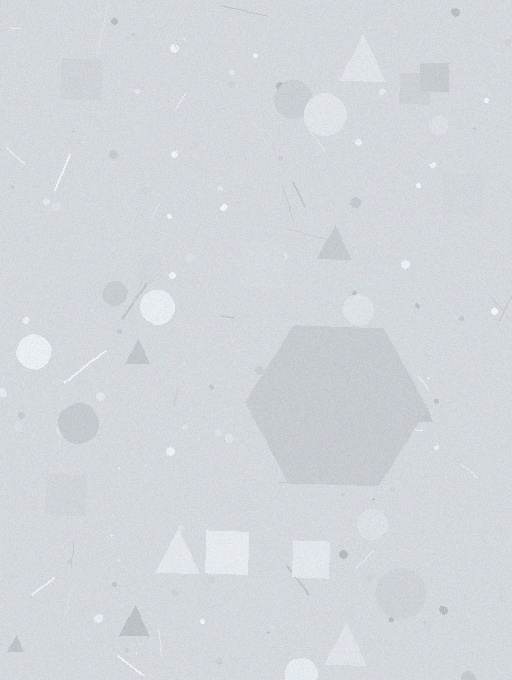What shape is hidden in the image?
A hexagon is hidden in the image.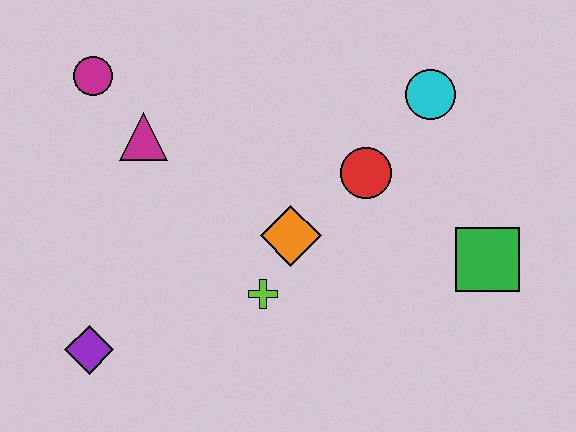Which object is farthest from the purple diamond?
The cyan circle is farthest from the purple diamond.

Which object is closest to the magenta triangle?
The magenta circle is closest to the magenta triangle.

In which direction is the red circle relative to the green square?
The red circle is to the left of the green square.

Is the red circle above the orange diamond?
Yes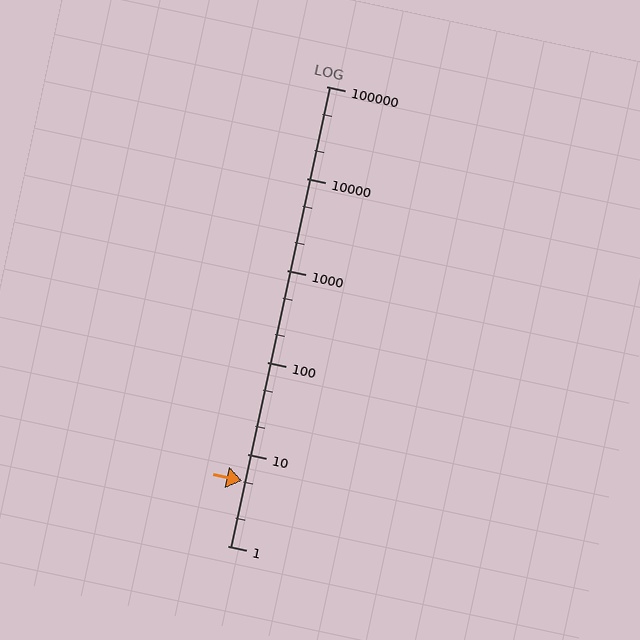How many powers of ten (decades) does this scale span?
The scale spans 5 decades, from 1 to 100000.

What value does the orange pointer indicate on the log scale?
The pointer indicates approximately 5.1.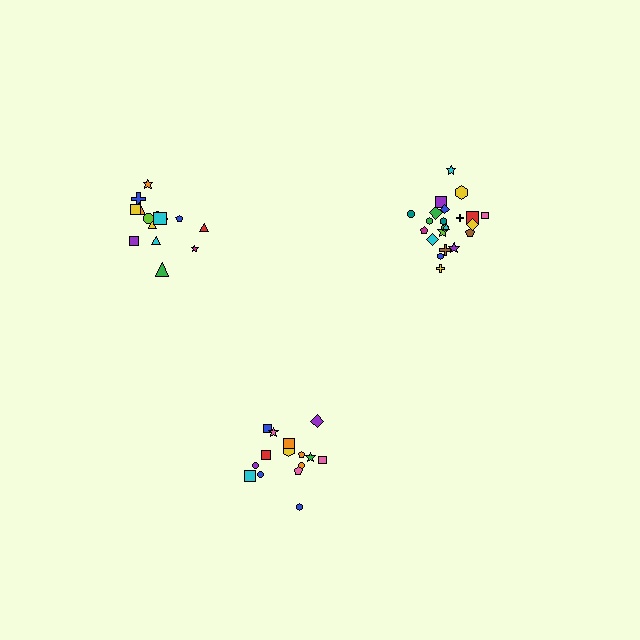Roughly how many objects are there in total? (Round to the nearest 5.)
Roughly 50 objects in total.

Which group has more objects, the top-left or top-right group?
The top-right group.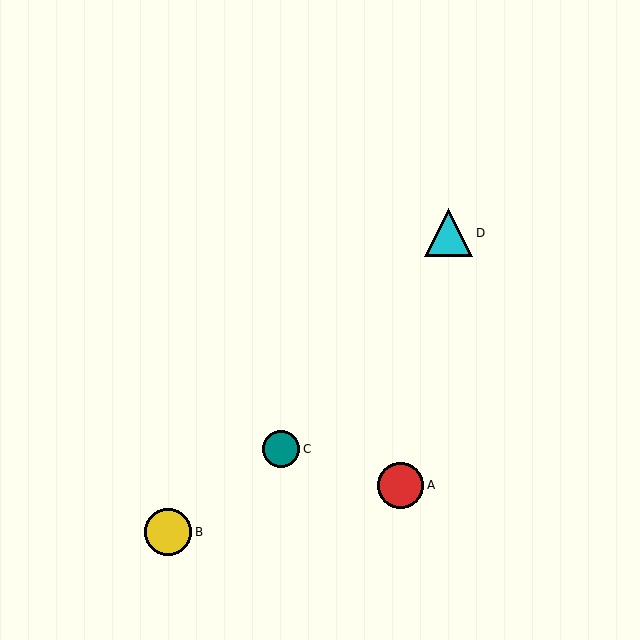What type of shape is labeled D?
Shape D is a cyan triangle.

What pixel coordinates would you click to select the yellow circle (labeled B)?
Click at (168, 532) to select the yellow circle B.